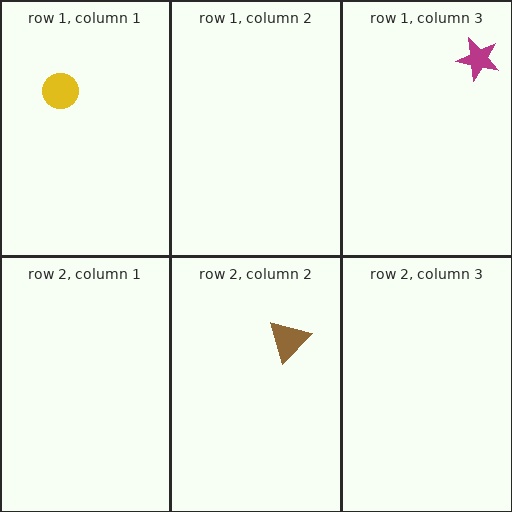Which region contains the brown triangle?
The row 2, column 2 region.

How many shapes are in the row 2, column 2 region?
1.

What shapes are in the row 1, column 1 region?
The yellow circle.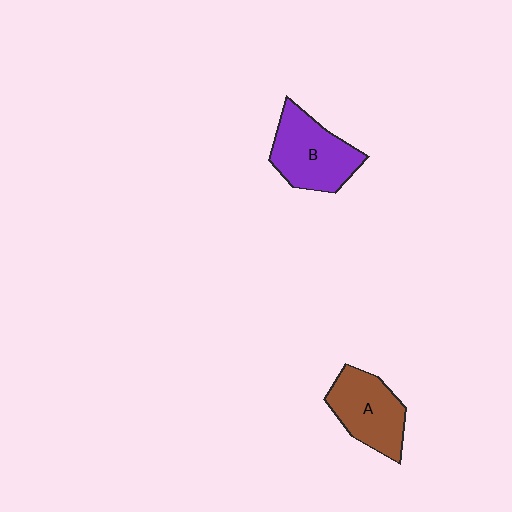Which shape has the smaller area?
Shape A (brown).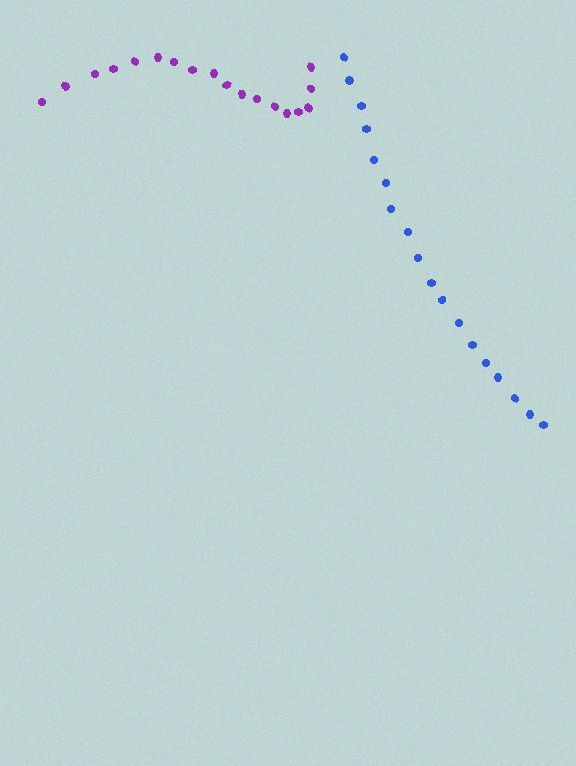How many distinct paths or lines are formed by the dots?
There are 2 distinct paths.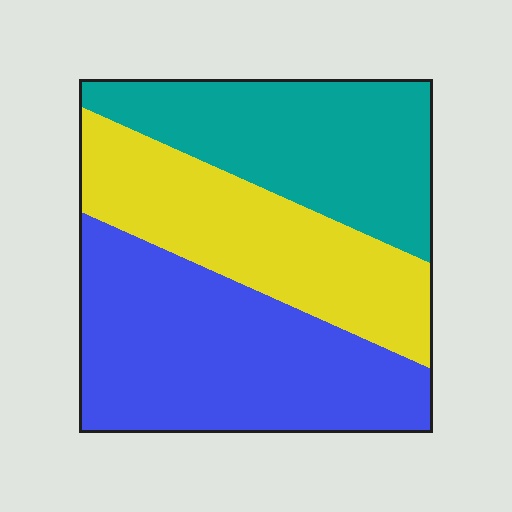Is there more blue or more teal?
Blue.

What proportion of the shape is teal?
Teal takes up about one third (1/3) of the shape.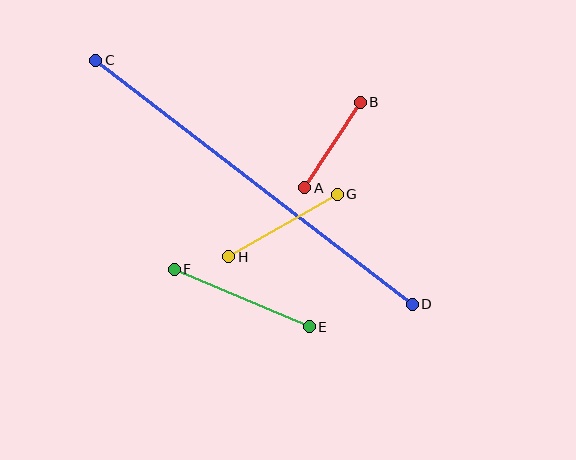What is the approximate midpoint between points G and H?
The midpoint is at approximately (283, 225) pixels.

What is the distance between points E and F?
The distance is approximately 147 pixels.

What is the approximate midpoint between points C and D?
The midpoint is at approximately (254, 182) pixels.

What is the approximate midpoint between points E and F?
The midpoint is at approximately (242, 298) pixels.